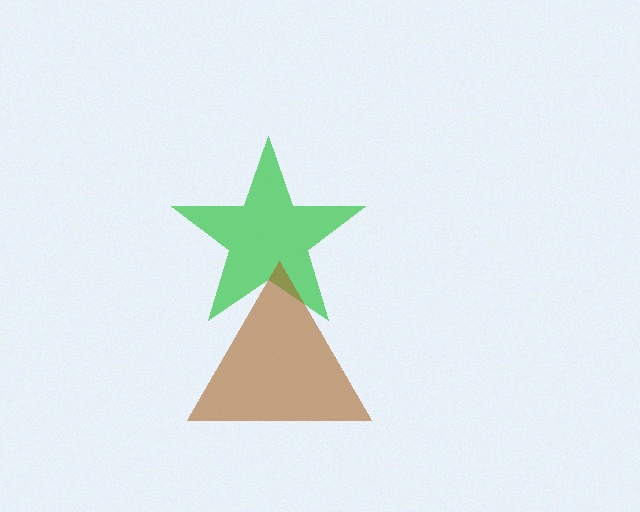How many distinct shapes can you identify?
There are 2 distinct shapes: a green star, a brown triangle.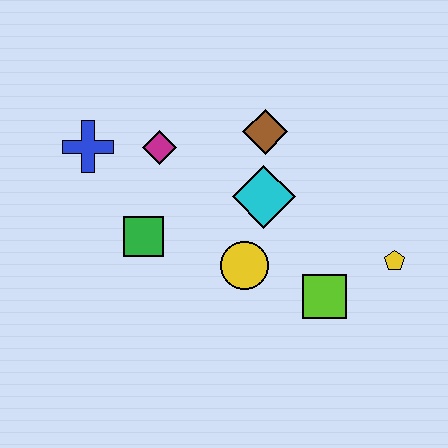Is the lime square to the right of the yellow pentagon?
No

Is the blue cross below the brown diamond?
Yes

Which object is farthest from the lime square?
The blue cross is farthest from the lime square.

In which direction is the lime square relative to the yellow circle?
The lime square is to the right of the yellow circle.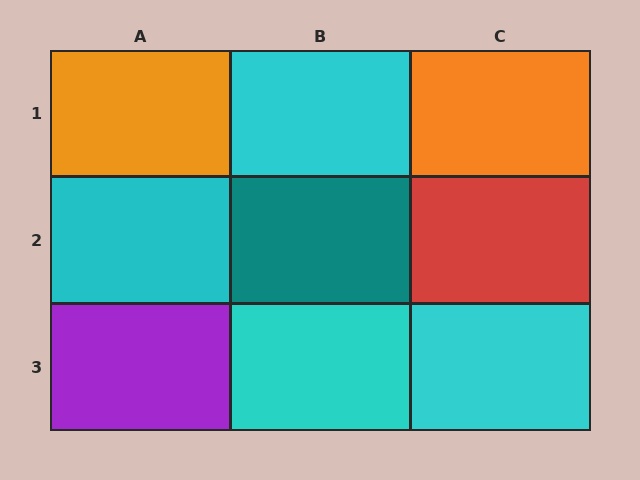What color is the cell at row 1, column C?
Orange.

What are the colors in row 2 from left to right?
Cyan, teal, red.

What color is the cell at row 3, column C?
Cyan.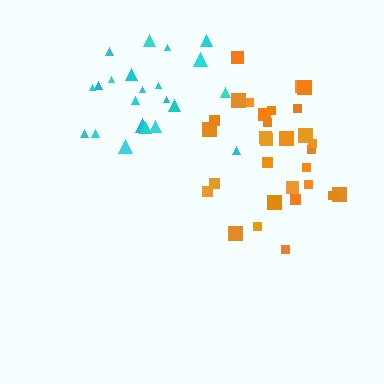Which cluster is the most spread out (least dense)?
Cyan.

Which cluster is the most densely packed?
Orange.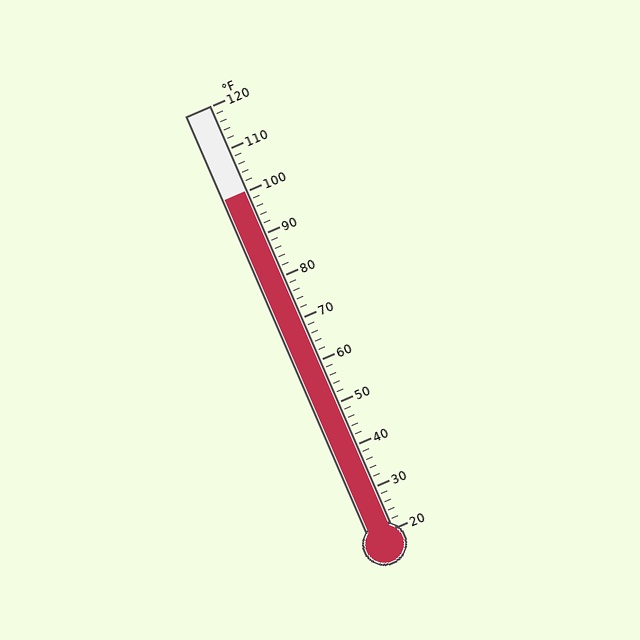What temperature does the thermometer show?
The thermometer shows approximately 100°F.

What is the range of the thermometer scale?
The thermometer scale ranges from 20°F to 120°F.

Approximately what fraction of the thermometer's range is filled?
The thermometer is filled to approximately 80% of its range.